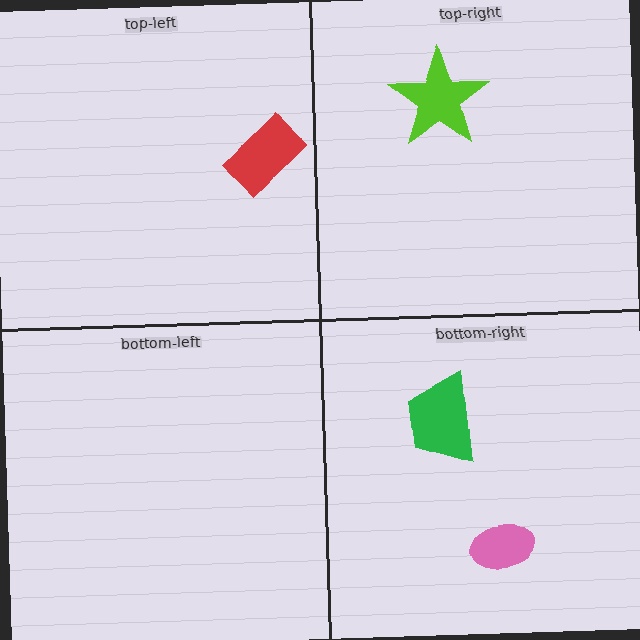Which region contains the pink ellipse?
The bottom-right region.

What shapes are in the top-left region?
The red rectangle.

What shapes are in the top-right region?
The lime star.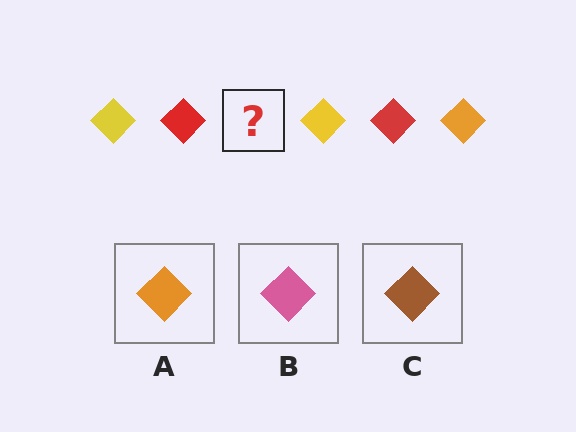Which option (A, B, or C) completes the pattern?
A.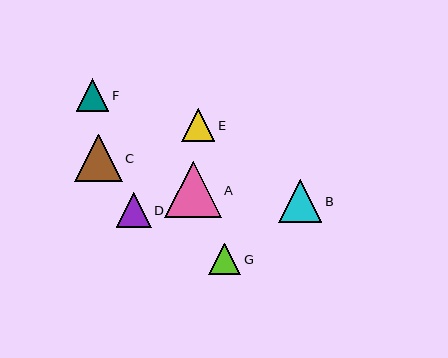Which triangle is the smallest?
Triangle G is the smallest with a size of approximately 32 pixels.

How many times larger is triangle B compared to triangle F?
Triangle B is approximately 1.3 times the size of triangle F.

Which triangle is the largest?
Triangle A is the largest with a size of approximately 56 pixels.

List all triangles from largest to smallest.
From largest to smallest: A, C, B, D, E, F, G.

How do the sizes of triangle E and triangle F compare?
Triangle E and triangle F are approximately the same size.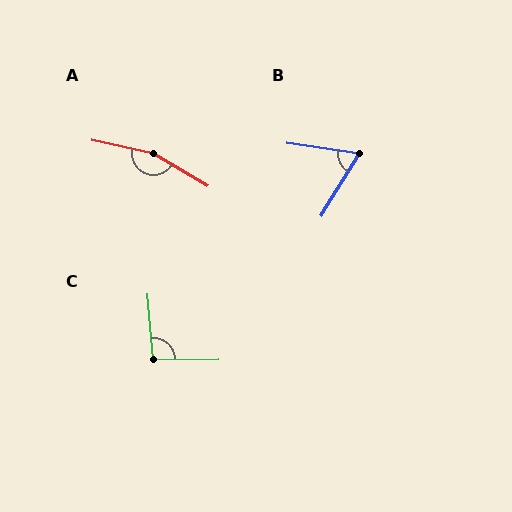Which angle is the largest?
A, at approximately 161 degrees.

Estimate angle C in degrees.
Approximately 95 degrees.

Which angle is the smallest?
B, at approximately 67 degrees.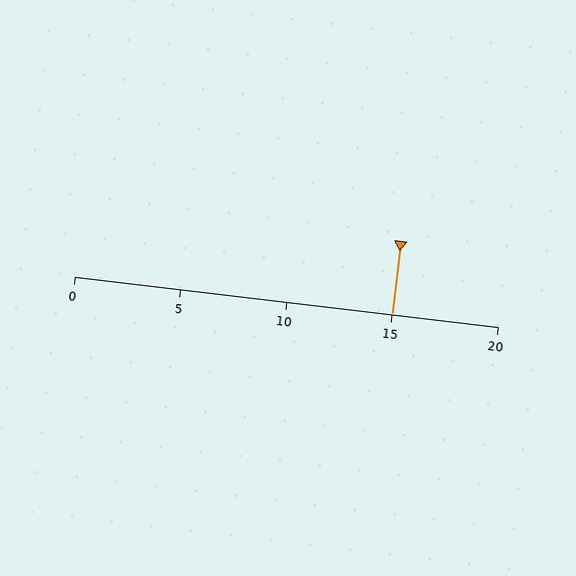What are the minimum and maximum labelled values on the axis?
The axis runs from 0 to 20.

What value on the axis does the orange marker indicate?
The marker indicates approximately 15.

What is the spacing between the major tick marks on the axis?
The major ticks are spaced 5 apart.